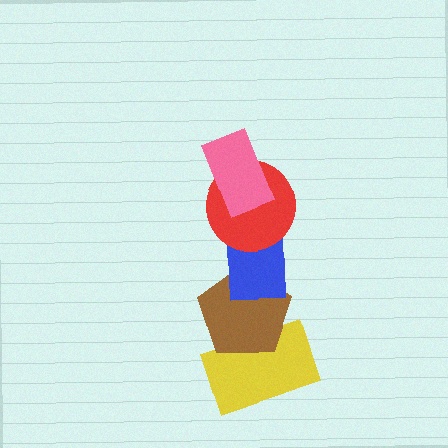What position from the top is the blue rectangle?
The blue rectangle is 3rd from the top.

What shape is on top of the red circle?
The pink rectangle is on top of the red circle.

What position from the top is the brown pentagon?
The brown pentagon is 4th from the top.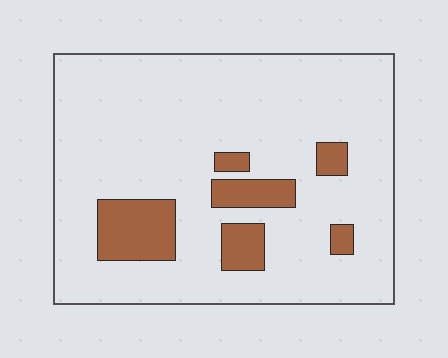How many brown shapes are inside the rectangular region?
6.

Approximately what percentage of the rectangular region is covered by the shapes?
Approximately 15%.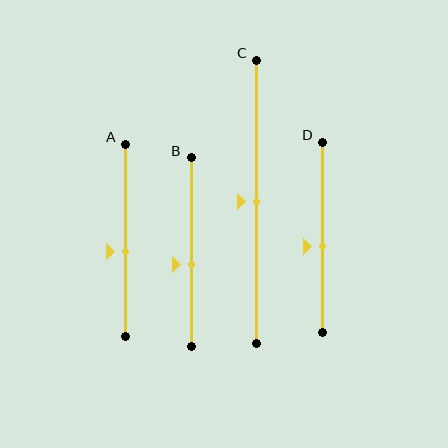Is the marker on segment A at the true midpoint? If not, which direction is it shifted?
No, the marker on segment A is shifted downward by about 5% of the segment length.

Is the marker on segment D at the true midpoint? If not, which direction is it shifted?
No, the marker on segment D is shifted downward by about 5% of the segment length.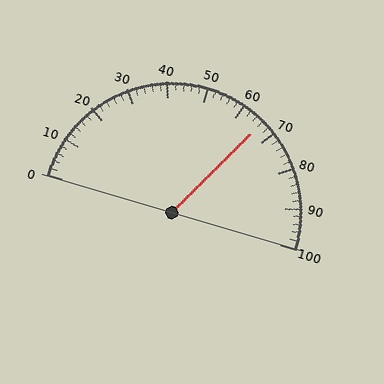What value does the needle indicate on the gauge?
The needle indicates approximately 66.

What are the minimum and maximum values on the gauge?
The gauge ranges from 0 to 100.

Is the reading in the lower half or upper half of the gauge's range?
The reading is in the upper half of the range (0 to 100).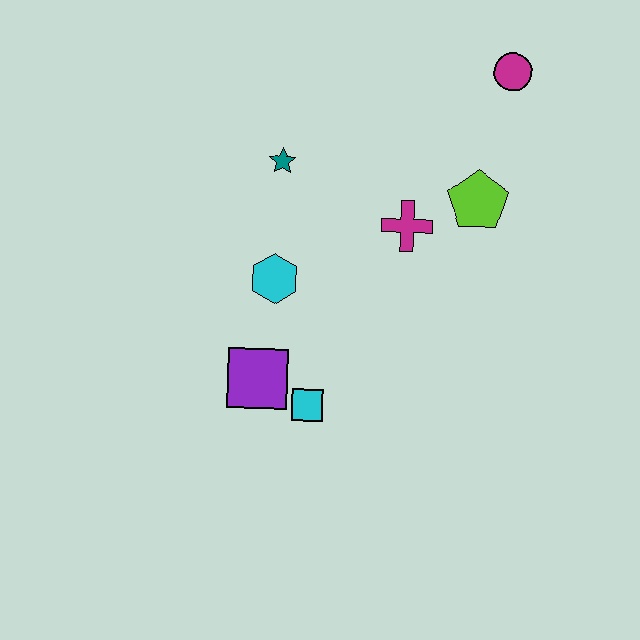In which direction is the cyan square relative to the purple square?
The cyan square is to the right of the purple square.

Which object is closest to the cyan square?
The purple square is closest to the cyan square.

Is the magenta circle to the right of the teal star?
Yes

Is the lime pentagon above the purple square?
Yes